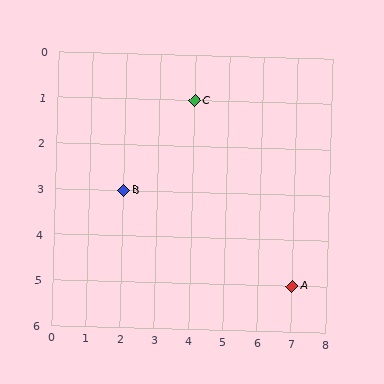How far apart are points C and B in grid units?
Points C and B are 2 columns and 2 rows apart (about 2.8 grid units diagonally).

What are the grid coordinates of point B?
Point B is at grid coordinates (2, 3).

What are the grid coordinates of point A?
Point A is at grid coordinates (7, 5).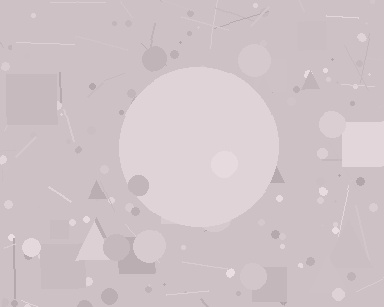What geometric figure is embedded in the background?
A circle is embedded in the background.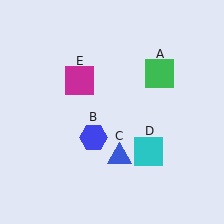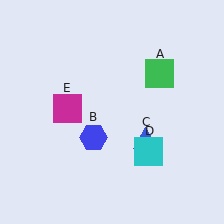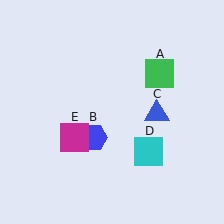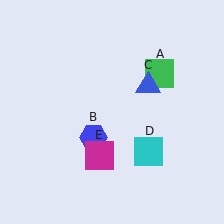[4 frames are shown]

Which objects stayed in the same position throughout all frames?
Green square (object A) and blue hexagon (object B) and cyan square (object D) remained stationary.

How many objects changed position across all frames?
2 objects changed position: blue triangle (object C), magenta square (object E).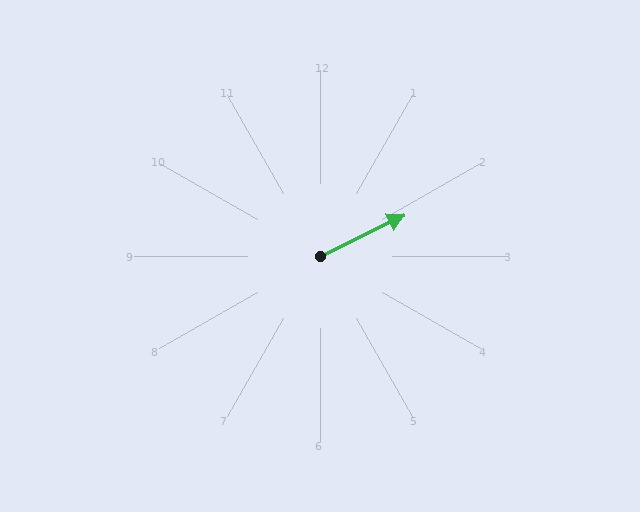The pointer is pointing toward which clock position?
Roughly 2 o'clock.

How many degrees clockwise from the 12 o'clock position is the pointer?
Approximately 64 degrees.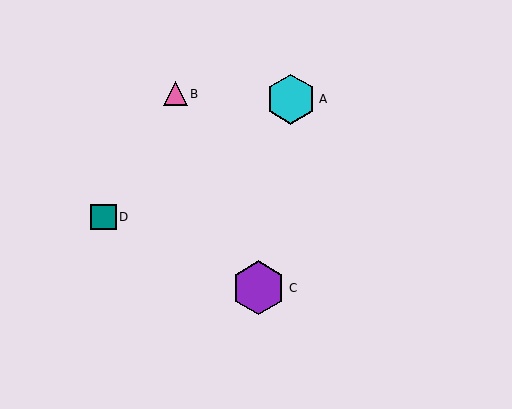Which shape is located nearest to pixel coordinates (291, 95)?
The cyan hexagon (labeled A) at (291, 99) is nearest to that location.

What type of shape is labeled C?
Shape C is a purple hexagon.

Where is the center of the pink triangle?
The center of the pink triangle is at (175, 94).